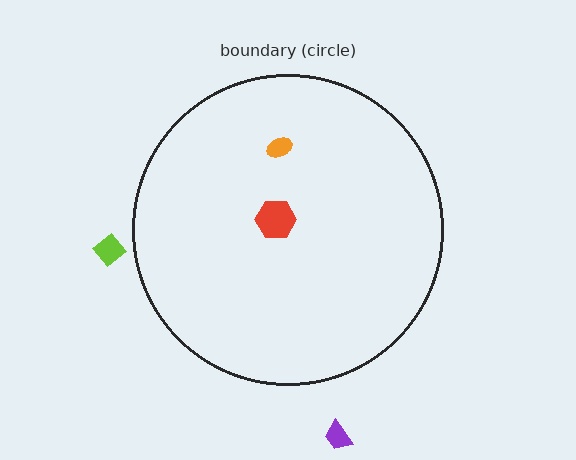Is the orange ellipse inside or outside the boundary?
Inside.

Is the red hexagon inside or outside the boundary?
Inside.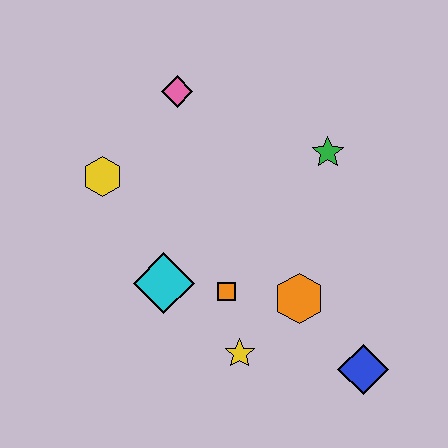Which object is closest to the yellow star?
The orange square is closest to the yellow star.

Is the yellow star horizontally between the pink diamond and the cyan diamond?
No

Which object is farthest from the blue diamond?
The pink diamond is farthest from the blue diamond.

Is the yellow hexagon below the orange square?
No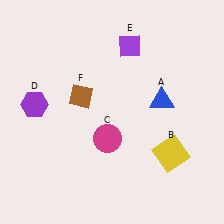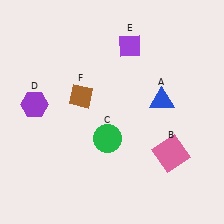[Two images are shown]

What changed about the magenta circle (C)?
In Image 1, C is magenta. In Image 2, it changed to green.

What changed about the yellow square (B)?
In Image 1, B is yellow. In Image 2, it changed to pink.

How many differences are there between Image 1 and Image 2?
There are 2 differences between the two images.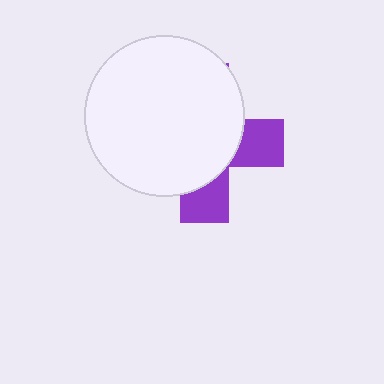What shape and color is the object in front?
The object in front is a white circle.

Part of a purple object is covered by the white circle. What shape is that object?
It is a cross.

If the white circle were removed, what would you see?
You would see the complete purple cross.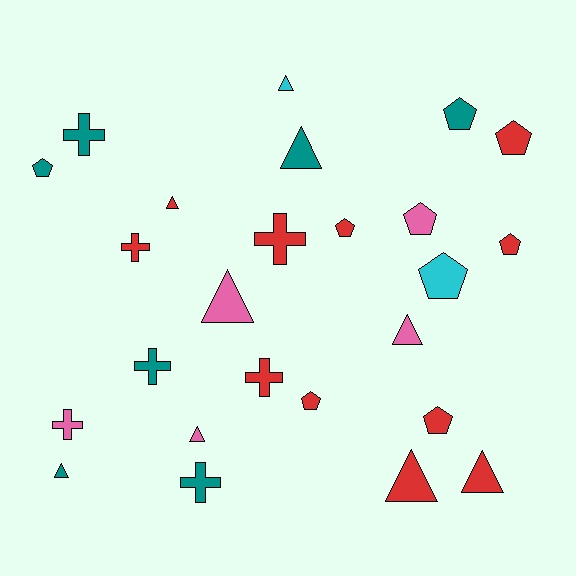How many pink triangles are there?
There are 3 pink triangles.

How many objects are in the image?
There are 25 objects.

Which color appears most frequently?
Red, with 11 objects.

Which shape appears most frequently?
Pentagon, with 9 objects.